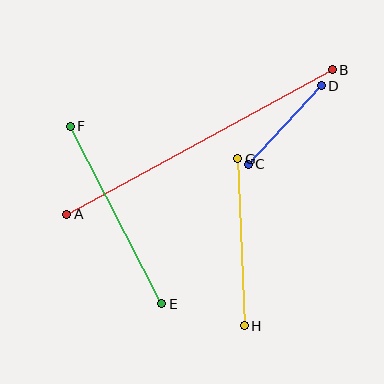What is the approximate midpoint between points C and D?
The midpoint is at approximately (285, 125) pixels.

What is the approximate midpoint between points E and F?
The midpoint is at approximately (116, 215) pixels.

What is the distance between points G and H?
The distance is approximately 167 pixels.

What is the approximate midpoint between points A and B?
The midpoint is at approximately (200, 142) pixels.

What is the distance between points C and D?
The distance is approximately 107 pixels.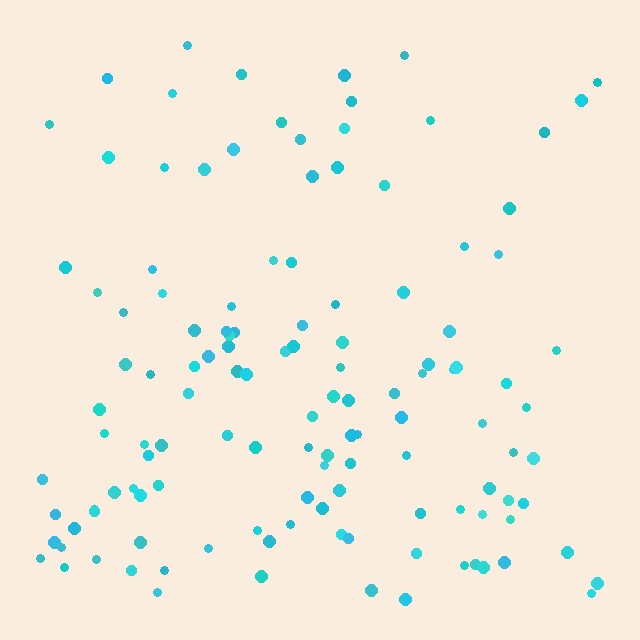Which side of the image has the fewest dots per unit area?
The top.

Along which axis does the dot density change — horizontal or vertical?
Vertical.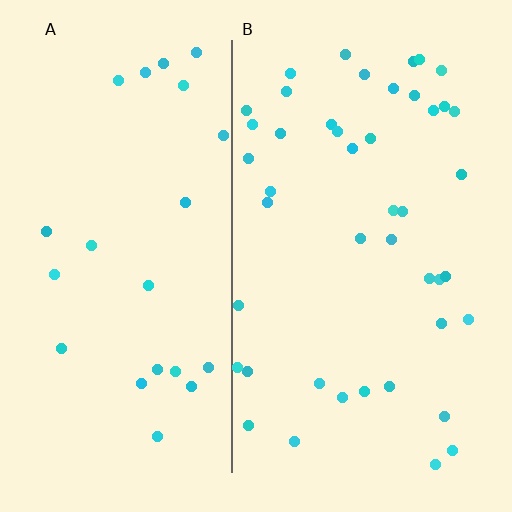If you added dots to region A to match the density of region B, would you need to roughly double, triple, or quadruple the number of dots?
Approximately double.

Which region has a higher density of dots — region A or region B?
B (the right).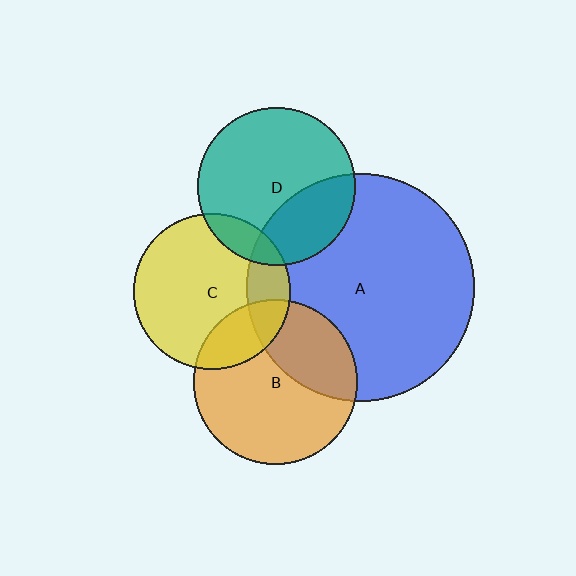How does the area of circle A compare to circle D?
Approximately 2.1 times.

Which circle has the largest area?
Circle A (blue).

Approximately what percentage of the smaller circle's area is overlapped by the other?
Approximately 20%.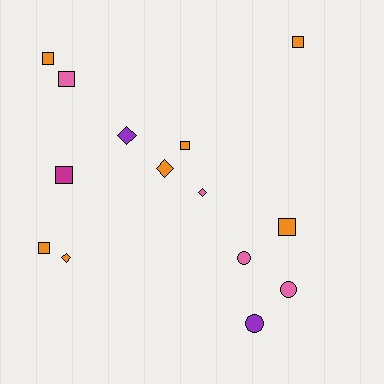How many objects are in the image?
There are 14 objects.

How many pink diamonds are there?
There is 1 pink diamond.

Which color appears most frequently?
Orange, with 7 objects.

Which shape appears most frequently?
Square, with 7 objects.